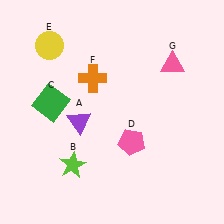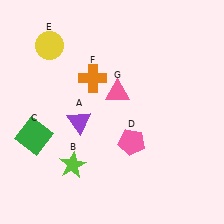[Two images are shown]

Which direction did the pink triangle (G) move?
The pink triangle (G) moved left.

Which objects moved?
The objects that moved are: the green square (C), the pink triangle (G).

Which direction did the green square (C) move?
The green square (C) moved down.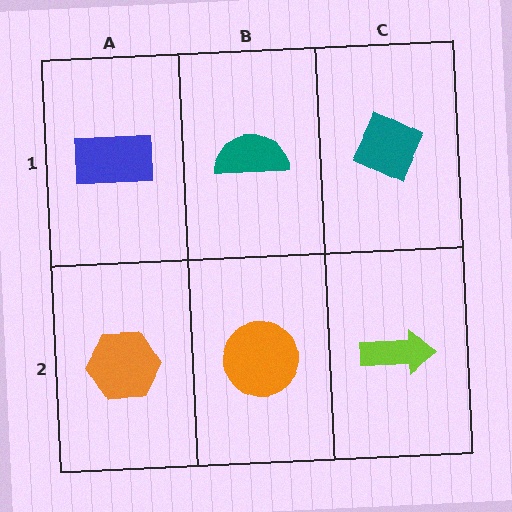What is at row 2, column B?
An orange circle.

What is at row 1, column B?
A teal semicircle.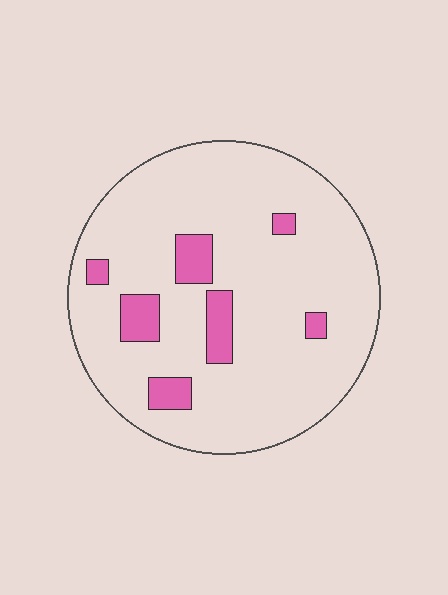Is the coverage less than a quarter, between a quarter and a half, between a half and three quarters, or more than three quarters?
Less than a quarter.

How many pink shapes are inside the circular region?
7.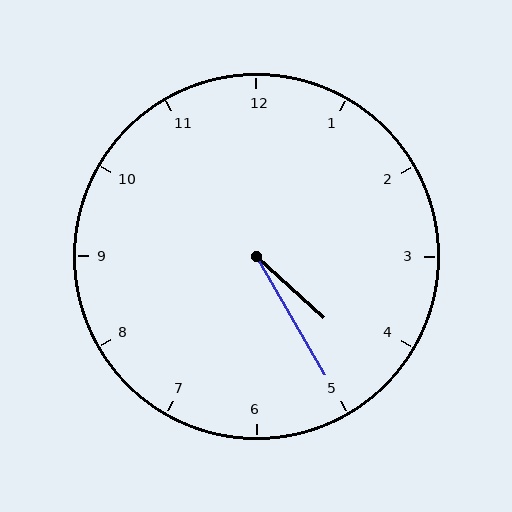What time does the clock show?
4:25.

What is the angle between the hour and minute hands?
Approximately 18 degrees.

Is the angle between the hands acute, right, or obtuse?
It is acute.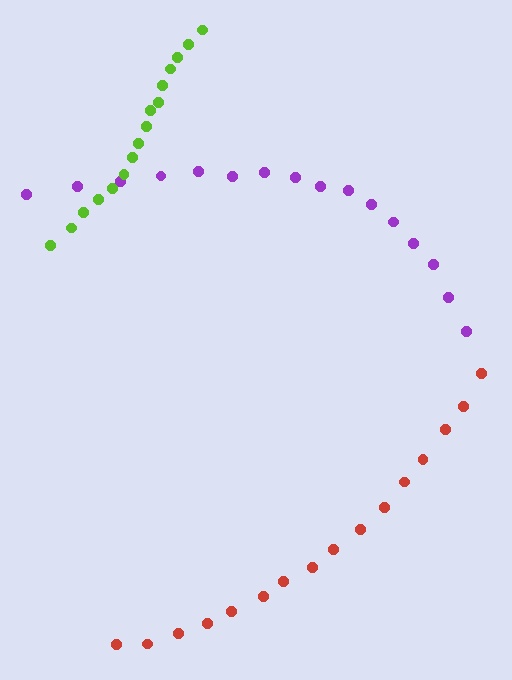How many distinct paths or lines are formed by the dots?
There are 3 distinct paths.